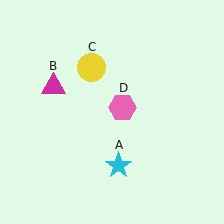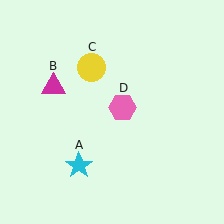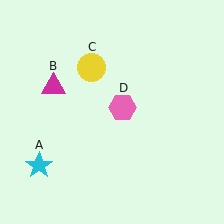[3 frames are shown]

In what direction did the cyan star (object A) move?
The cyan star (object A) moved left.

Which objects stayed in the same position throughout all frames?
Magenta triangle (object B) and yellow circle (object C) and pink hexagon (object D) remained stationary.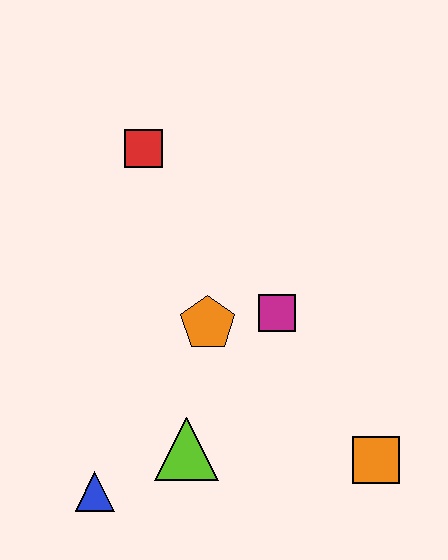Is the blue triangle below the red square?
Yes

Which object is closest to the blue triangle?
The lime triangle is closest to the blue triangle.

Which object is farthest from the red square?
The orange square is farthest from the red square.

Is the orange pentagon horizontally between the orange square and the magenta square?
No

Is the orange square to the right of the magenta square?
Yes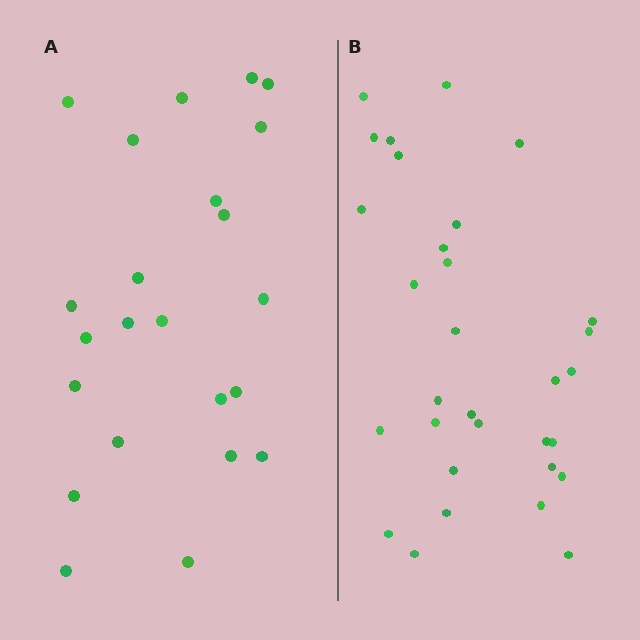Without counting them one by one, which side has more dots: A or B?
Region B (the right region) has more dots.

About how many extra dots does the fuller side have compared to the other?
Region B has roughly 8 or so more dots than region A.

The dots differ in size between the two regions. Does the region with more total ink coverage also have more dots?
No. Region A has more total ink coverage because its dots are larger, but region B actually contains more individual dots. Total area can be misleading — the number of items is what matters here.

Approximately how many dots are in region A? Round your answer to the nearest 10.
About 20 dots. (The exact count is 23, which rounds to 20.)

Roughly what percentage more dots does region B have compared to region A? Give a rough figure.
About 35% more.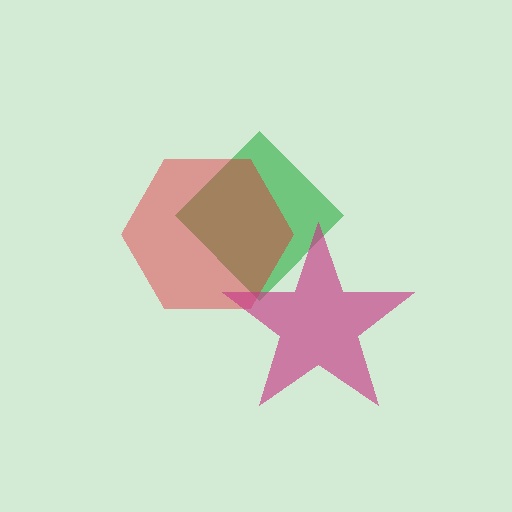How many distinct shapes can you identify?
There are 3 distinct shapes: a green diamond, a red hexagon, a magenta star.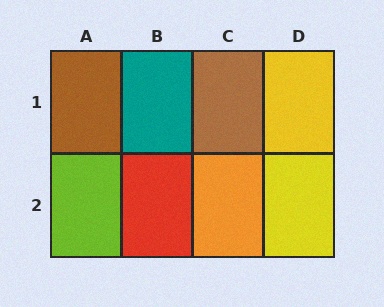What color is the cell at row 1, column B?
Teal.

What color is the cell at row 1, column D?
Yellow.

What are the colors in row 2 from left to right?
Lime, red, orange, yellow.